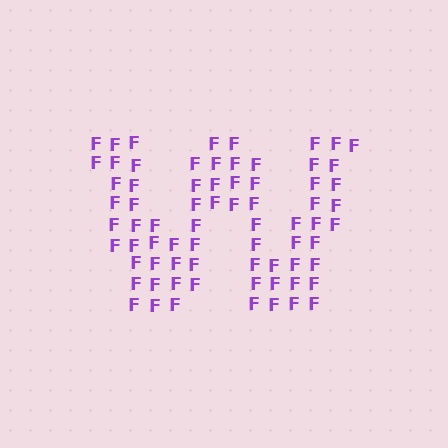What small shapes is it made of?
It is made of small letter F's.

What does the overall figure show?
The overall figure shows the letter W.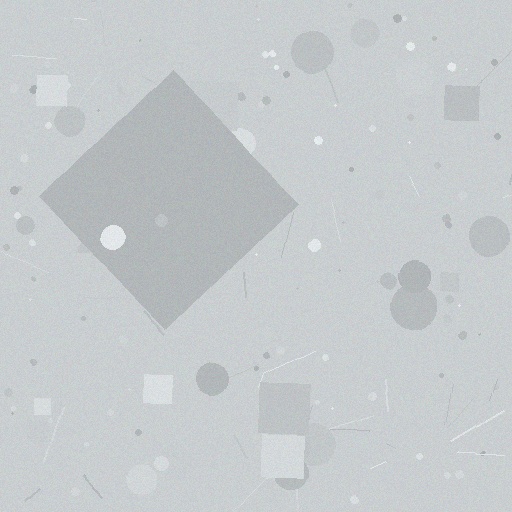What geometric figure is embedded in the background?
A diamond is embedded in the background.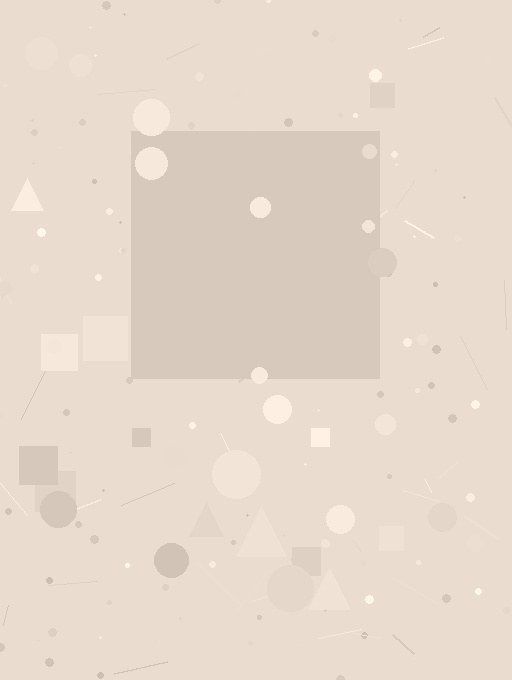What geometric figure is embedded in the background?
A square is embedded in the background.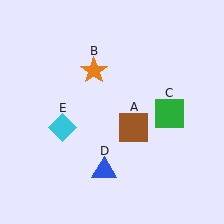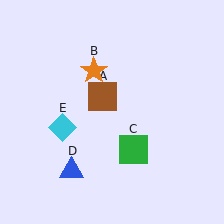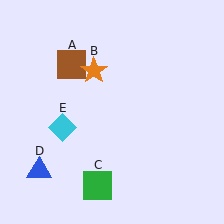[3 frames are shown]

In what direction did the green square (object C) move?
The green square (object C) moved down and to the left.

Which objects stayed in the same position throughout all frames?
Orange star (object B) and cyan diamond (object E) remained stationary.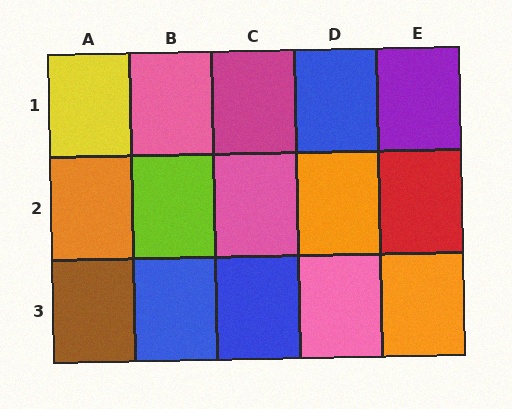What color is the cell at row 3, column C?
Blue.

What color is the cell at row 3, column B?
Blue.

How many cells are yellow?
1 cell is yellow.